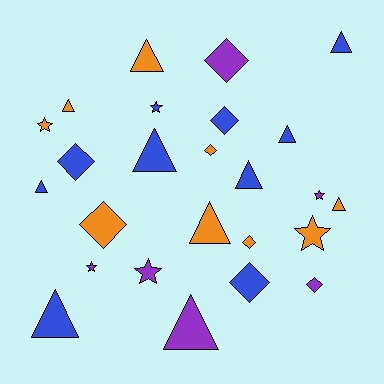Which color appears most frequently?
Blue, with 10 objects.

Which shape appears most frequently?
Triangle, with 11 objects.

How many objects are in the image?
There are 25 objects.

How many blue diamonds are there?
There are 3 blue diamonds.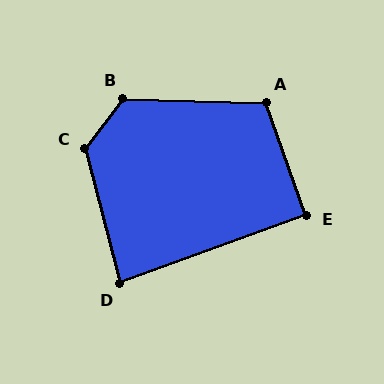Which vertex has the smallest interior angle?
D, at approximately 85 degrees.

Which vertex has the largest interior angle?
C, at approximately 127 degrees.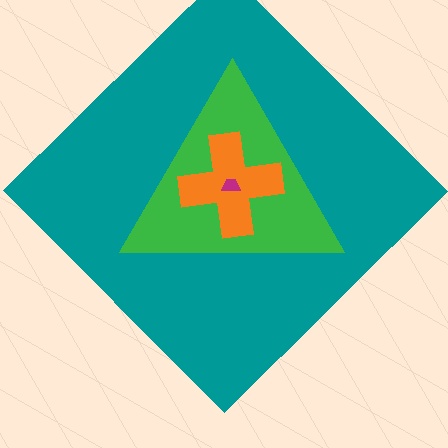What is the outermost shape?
The teal diamond.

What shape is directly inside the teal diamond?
The green triangle.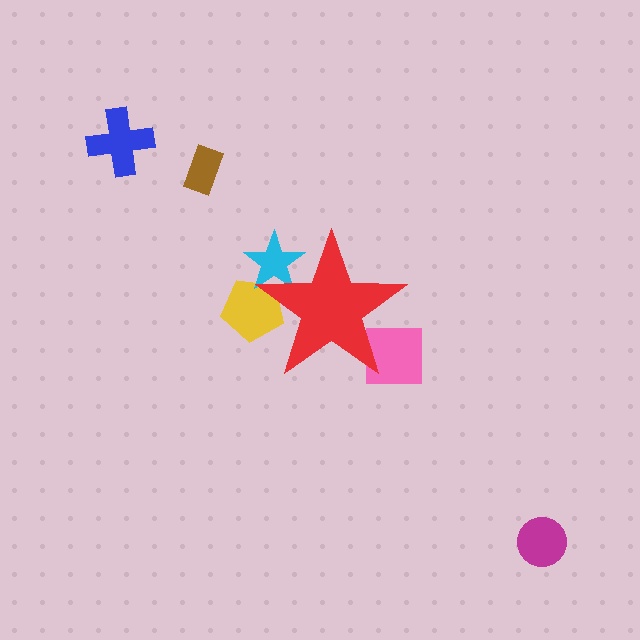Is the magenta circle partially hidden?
No, the magenta circle is fully visible.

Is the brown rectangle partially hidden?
No, the brown rectangle is fully visible.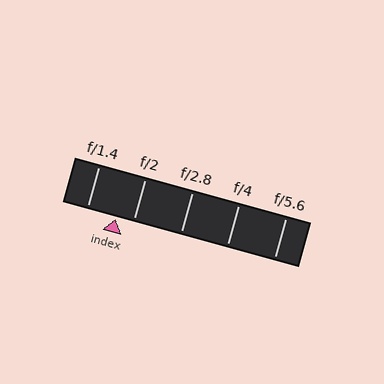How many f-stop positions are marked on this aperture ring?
There are 5 f-stop positions marked.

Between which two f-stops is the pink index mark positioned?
The index mark is between f/1.4 and f/2.